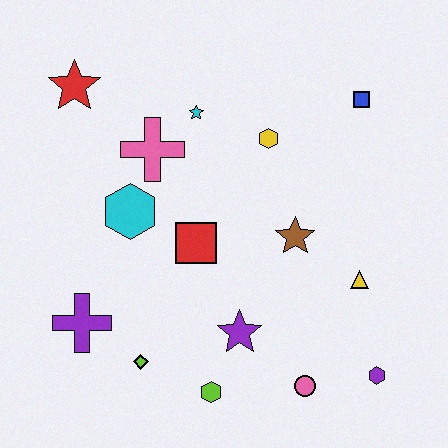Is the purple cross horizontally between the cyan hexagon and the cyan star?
No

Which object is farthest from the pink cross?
The purple hexagon is farthest from the pink cross.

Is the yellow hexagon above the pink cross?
Yes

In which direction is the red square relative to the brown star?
The red square is to the left of the brown star.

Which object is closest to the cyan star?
The pink cross is closest to the cyan star.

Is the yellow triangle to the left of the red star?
No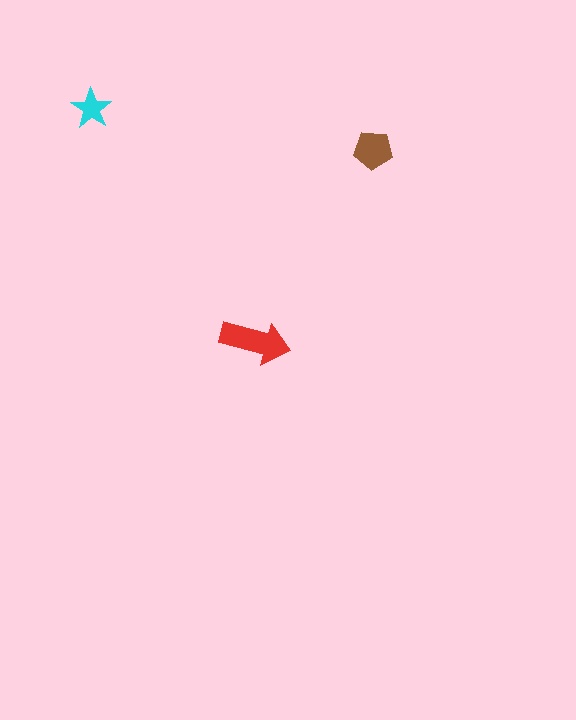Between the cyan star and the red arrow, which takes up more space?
The red arrow.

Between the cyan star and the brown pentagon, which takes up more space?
The brown pentagon.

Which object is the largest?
The red arrow.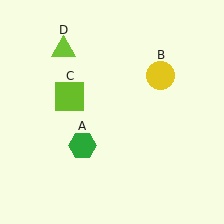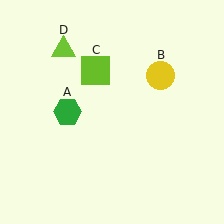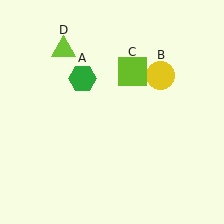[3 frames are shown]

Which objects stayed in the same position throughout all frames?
Yellow circle (object B) and lime triangle (object D) remained stationary.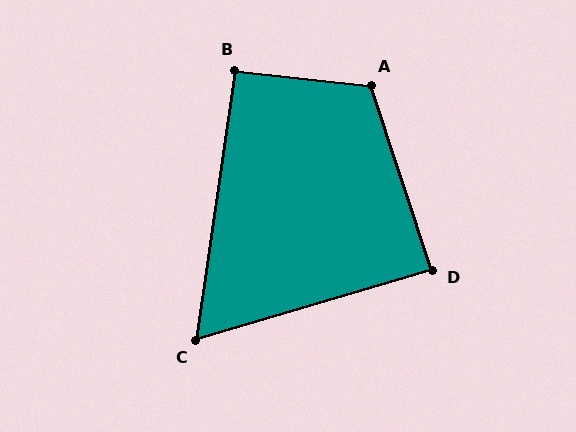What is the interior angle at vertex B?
Approximately 92 degrees (approximately right).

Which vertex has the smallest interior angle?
C, at approximately 65 degrees.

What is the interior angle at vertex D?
Approximately 88 degrees (approximately right).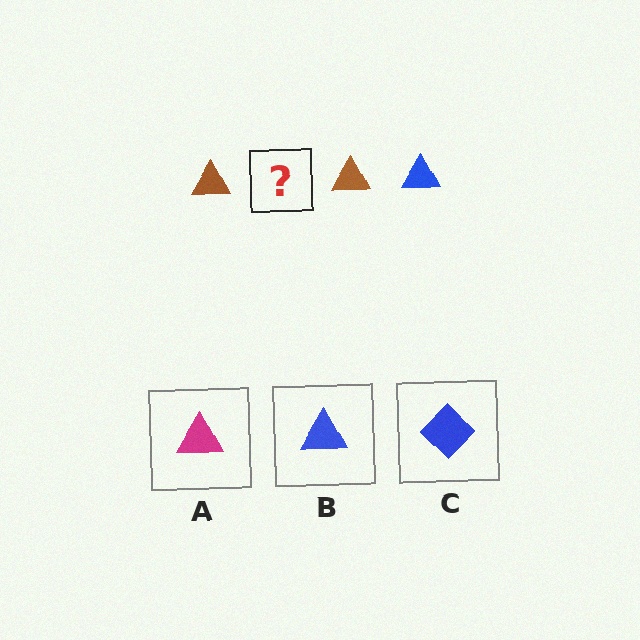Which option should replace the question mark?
Option B.